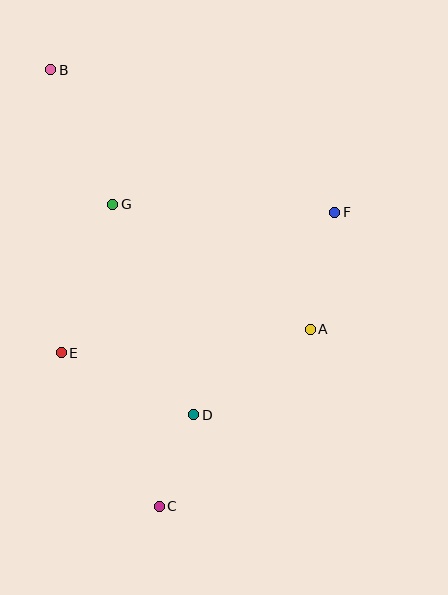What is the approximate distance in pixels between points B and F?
The distance between B and F is approximately 318 pixels.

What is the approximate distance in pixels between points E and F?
The distance between E and F is approximately 307 pixels.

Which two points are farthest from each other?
Points B and C are farthest from each other.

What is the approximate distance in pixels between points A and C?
The distance between A and C is approximately 233 pixels.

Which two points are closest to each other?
Points C and D are closest to each other.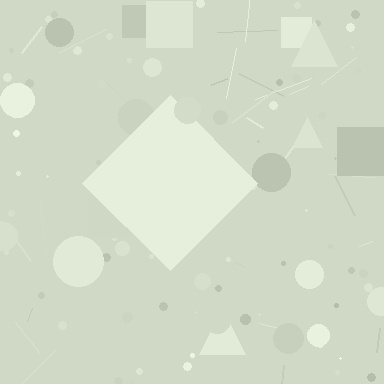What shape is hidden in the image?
A diamond is hidden in the image.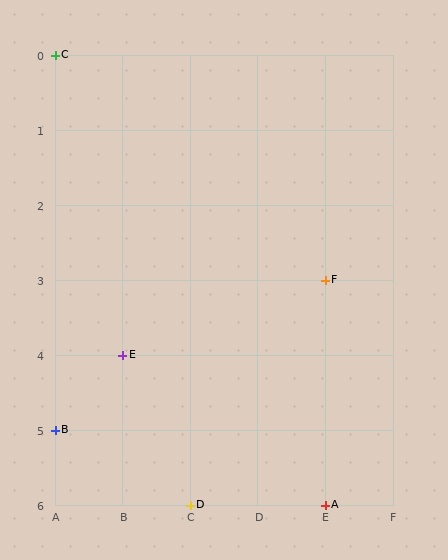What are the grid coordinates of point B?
Point B is at grid coordinates (A, 5).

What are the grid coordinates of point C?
Point C is at grid coordinates (A, 0).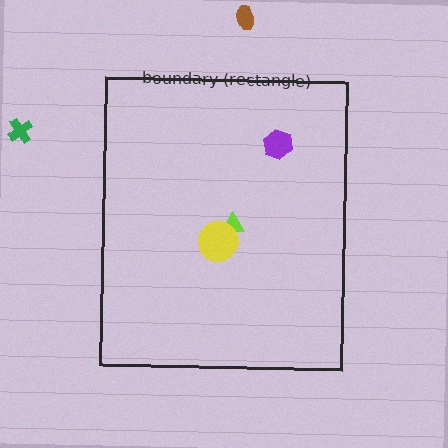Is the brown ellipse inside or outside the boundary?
Outside.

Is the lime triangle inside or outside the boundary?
Inside.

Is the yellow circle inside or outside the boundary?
Inside.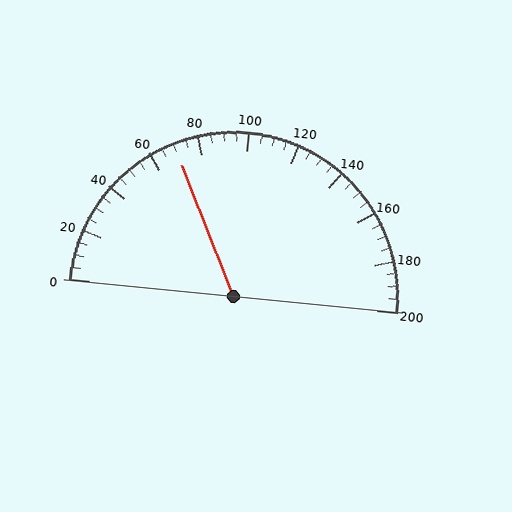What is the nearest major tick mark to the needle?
The nearest major tick mark is 80.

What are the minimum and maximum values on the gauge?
The gauge ranges from 0 to 200.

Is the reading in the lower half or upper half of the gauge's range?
The reading is in the lower half of the range (0 to 200).